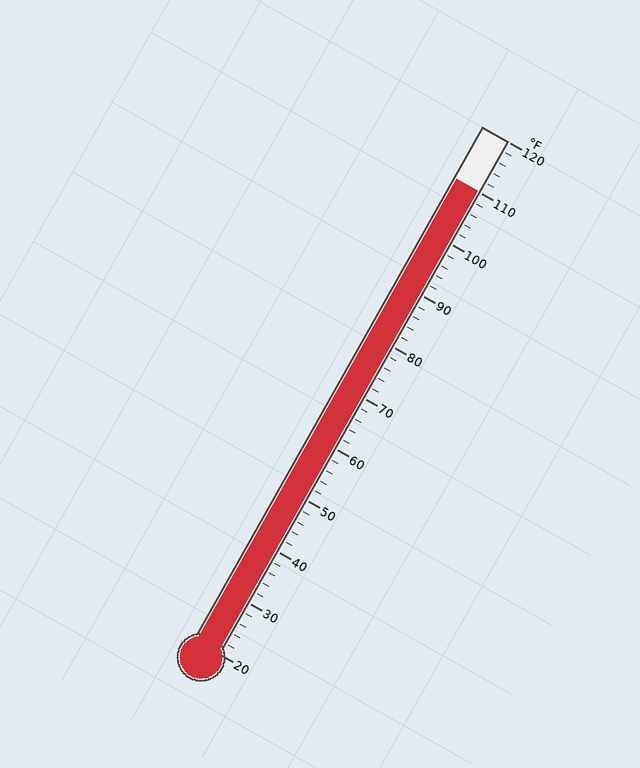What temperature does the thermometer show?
The thermometer shows approximately 110°F.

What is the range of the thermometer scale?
The thermometer scale ranges from 20°F to 120°F.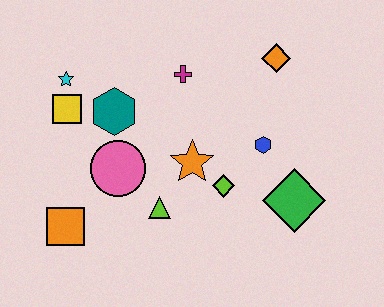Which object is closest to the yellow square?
The cyan star is closest to the yellow square.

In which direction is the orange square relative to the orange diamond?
The orange square is to the left of the orange diamond.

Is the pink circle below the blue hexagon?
Yes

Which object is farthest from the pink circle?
The orange diamond is farthest from the pink circle.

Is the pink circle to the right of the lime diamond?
No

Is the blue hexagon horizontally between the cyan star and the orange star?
No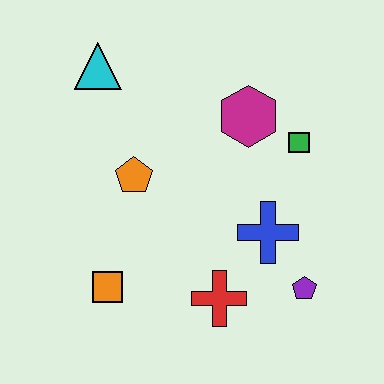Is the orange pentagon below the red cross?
No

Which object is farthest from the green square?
The orange square is farthest from the green square.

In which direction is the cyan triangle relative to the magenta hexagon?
The cyan triangle is to the left of the magenta hexagon.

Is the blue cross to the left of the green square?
Yes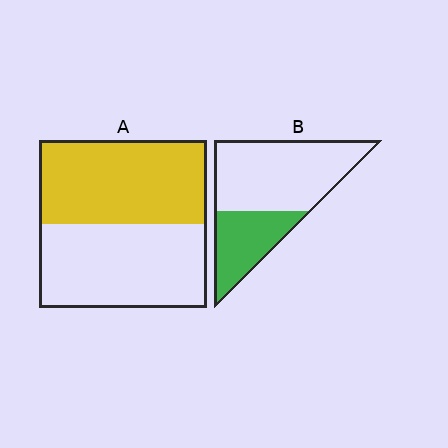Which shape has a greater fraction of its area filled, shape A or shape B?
Shape A.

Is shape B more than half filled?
No.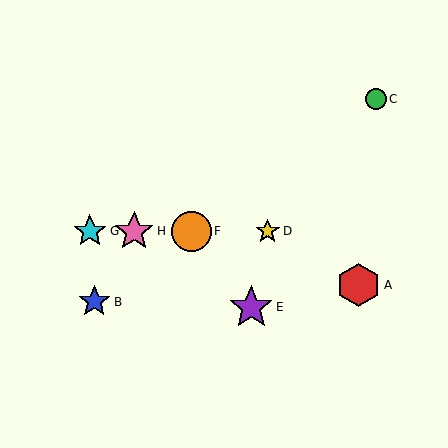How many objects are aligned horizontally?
4 objects (D, F, G, H) are aligned horizontally.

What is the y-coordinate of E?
Object E is at y≈307.